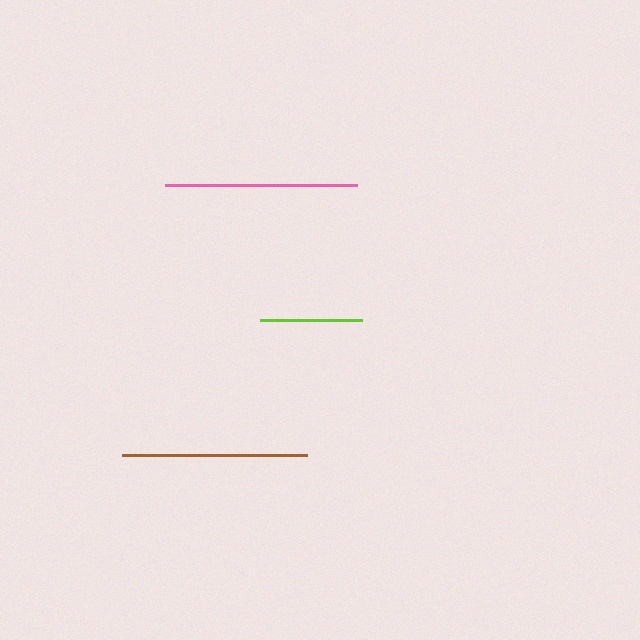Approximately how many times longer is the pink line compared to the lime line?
The pink line is approximately 1.9 times the length of the lime line.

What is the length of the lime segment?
The lime segment is approximately 103 pixels long.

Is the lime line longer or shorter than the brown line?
The brown line is longer than the lime line.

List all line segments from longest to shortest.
From longest to shortest: pink, brown, lime.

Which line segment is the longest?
The pink line is the longest at approximately 192 pixels.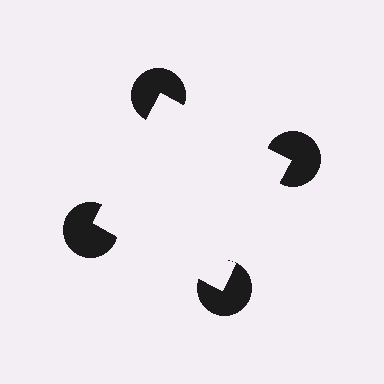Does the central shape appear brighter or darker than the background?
It typically appears slightly brighter than the background, even though no actual brightness change is drawn.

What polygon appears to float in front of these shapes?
An illusory square — its edges are inferred from the aligned wedge cuts in the pac-man discs, not physically drawn.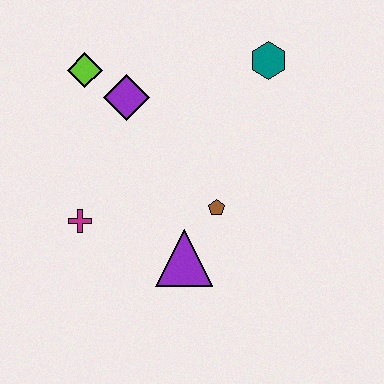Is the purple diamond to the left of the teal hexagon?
Yes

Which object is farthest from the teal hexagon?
The magenta cross is farthest from the teal hexagon.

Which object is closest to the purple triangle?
The brown pentagon is closest to the purple triangle.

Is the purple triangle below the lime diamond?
Yes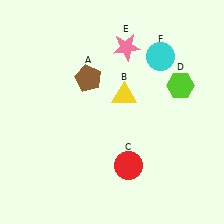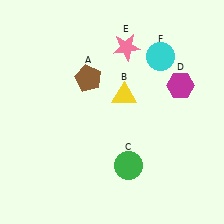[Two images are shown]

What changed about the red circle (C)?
In Image 1, C is red. In Image 2, it changed to green.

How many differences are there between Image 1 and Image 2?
There are 2 differences between the two images.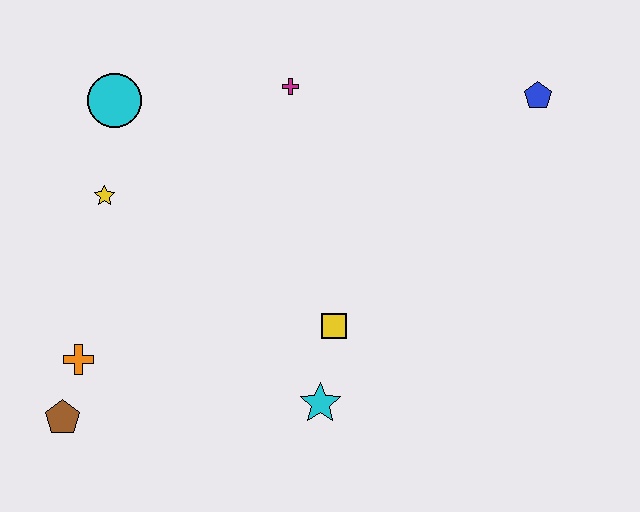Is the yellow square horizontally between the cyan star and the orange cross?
No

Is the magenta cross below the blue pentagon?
No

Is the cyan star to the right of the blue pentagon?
No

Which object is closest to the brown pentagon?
The orange cross is closest to the brown pentagon.